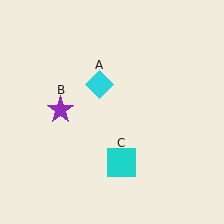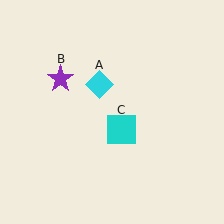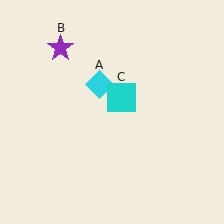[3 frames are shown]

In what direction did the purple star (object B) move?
The purple star (object B) moved up.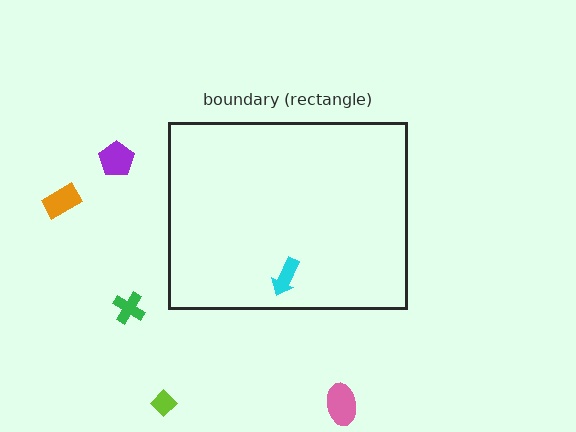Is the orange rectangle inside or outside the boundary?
Outside.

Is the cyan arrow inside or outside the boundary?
Inside.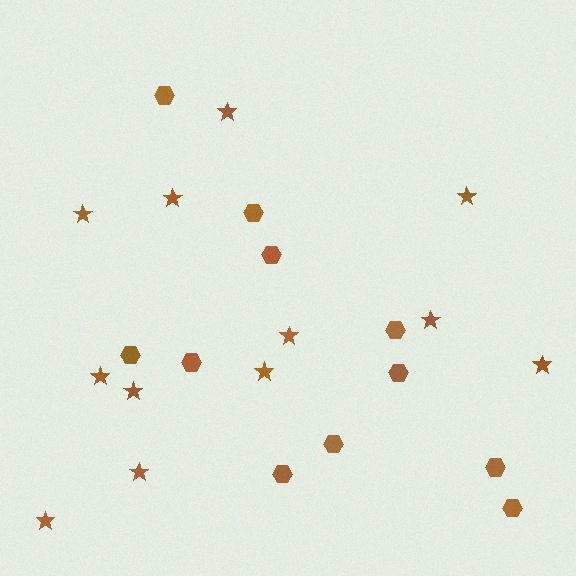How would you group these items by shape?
There are 2 groups: one group of stars (12) and one group of hexagons (11).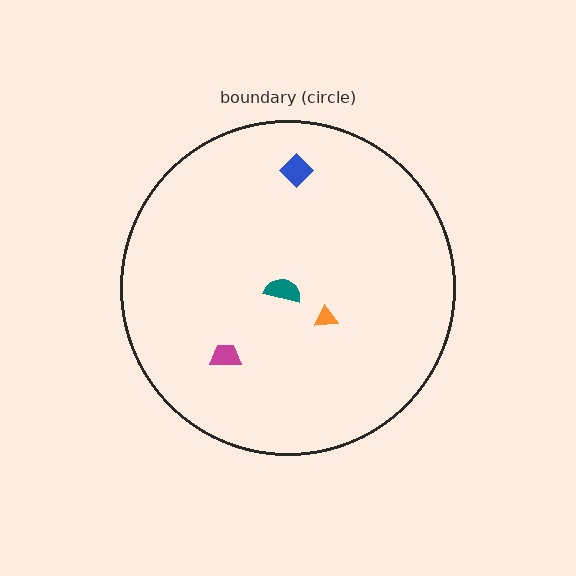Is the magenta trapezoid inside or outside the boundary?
Inside.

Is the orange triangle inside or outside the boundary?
Inside.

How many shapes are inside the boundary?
4 inside, 0 outside.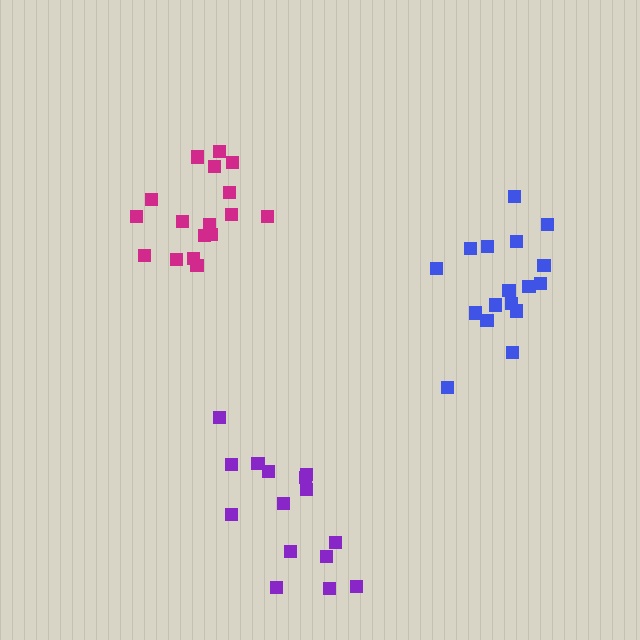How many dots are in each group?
Group 1: 17 dots, Group 2: 15 dots, Group 3: 18 dots (50 total).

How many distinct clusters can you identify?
There are 3 distinct clusters.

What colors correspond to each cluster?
The clusters are colored: magenta, purple, blue.